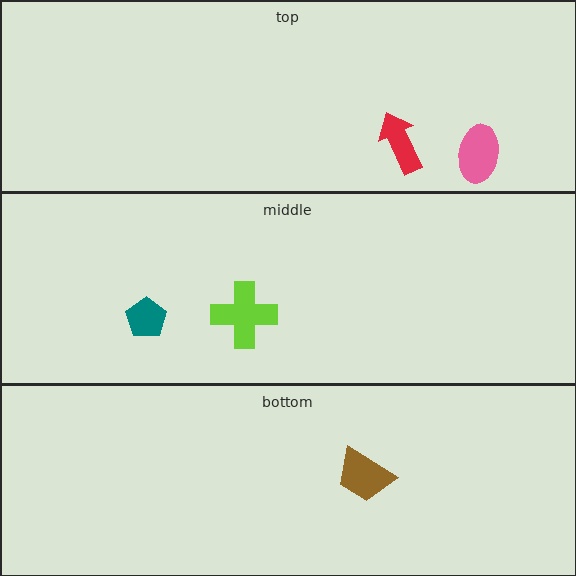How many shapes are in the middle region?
2.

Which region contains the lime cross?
The middle region.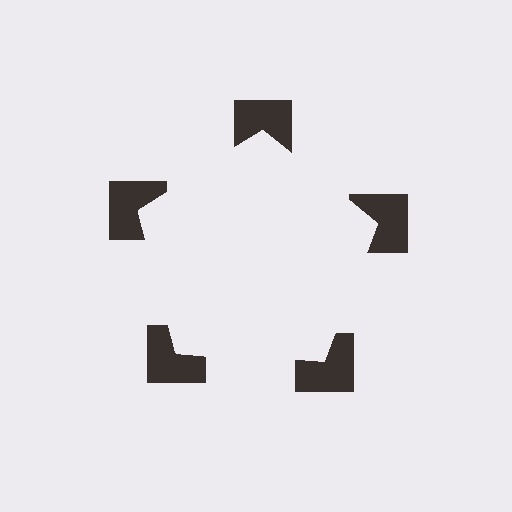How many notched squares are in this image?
There are 5 — one at each vertex of the illusory pentagon.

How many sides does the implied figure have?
5 sides.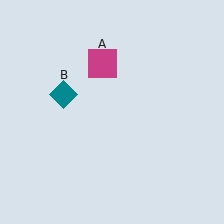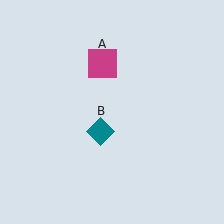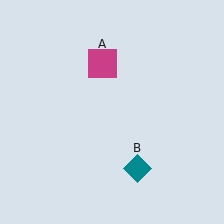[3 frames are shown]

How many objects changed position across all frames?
1 object changed position: teal diamond (object B).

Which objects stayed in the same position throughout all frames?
Magenta square (object A) remained stationary.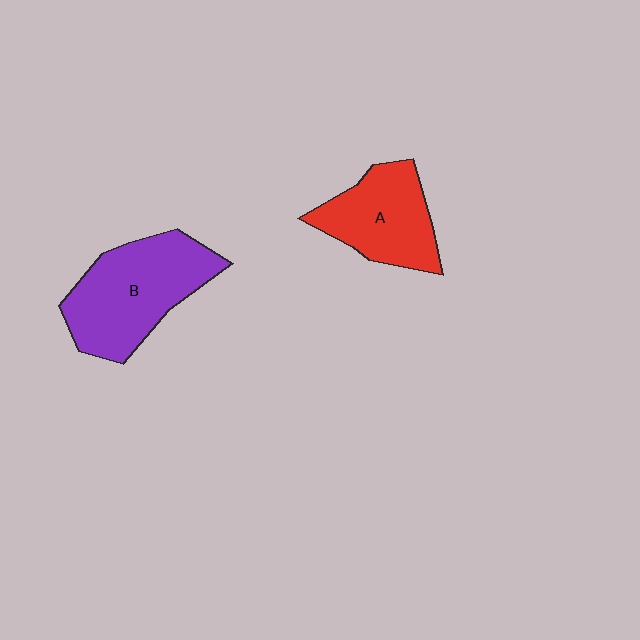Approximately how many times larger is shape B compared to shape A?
Approximately 1.4 times.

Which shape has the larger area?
Shape B (purple).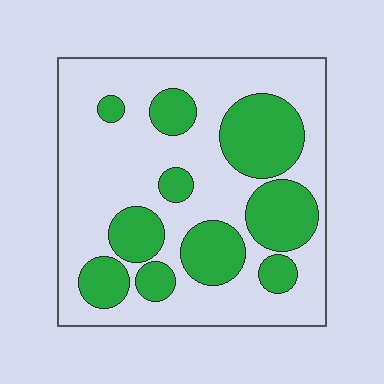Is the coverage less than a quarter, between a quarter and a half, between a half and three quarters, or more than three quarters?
Between a quarter and a half.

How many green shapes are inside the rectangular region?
10.